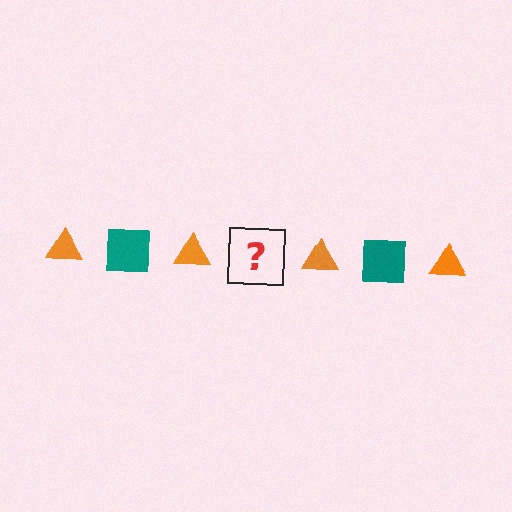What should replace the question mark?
The question mark should be replaced with a teal square.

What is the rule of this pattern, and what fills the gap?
The rule is that the pattern alternates between orange triangle and teal square. The gap should be filled with a teal square.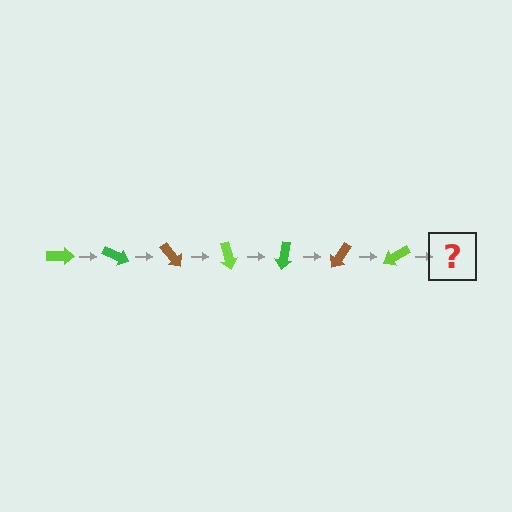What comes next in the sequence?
The next element should be a green arrow, rotated 175 degrees from the start.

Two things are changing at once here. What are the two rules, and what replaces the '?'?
The two rules are that it rotates 25 degrees each step and the color cycles through lime, green, and brown. The '?' should be a green arrow, rotated 175 degrees from the start.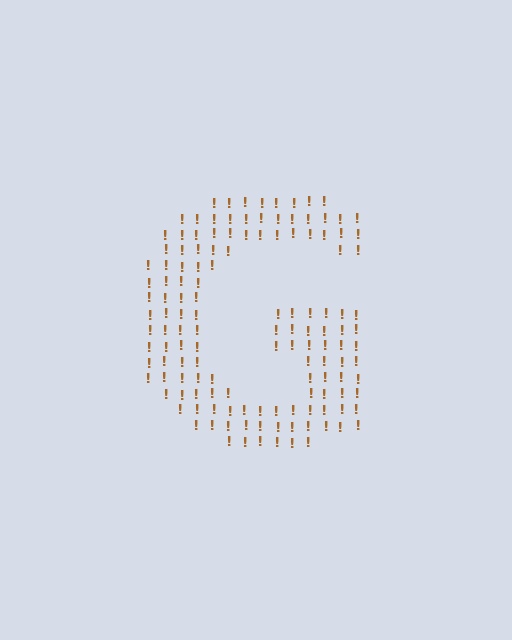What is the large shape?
The large shape is the letter G.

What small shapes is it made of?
It is made of small exclamation marks.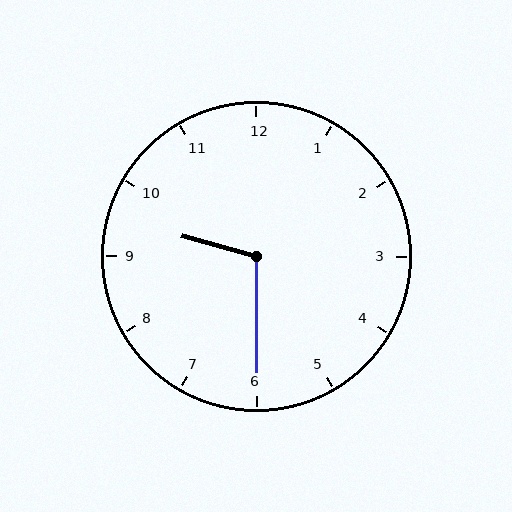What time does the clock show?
9:30.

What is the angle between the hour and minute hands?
Approximately 105 degrees.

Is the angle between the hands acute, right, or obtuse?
It is obtuse.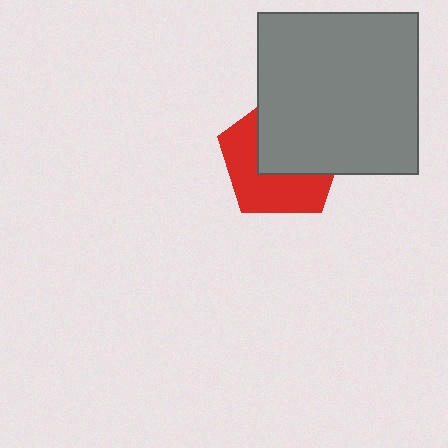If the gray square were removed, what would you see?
You would see the complete red pentagon.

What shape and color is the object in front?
The object in front is a gray square.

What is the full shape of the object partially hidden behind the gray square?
The partially hidden object is a red pentagon.